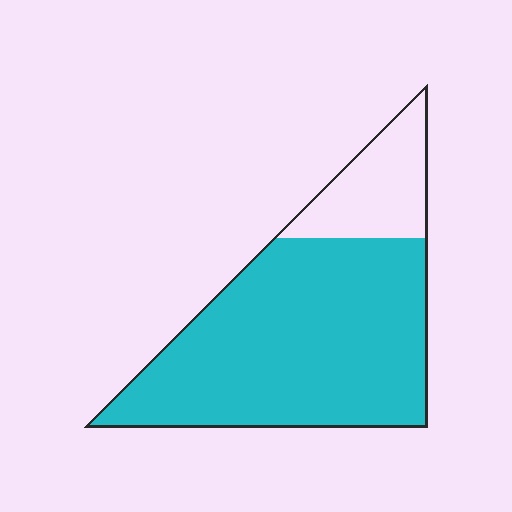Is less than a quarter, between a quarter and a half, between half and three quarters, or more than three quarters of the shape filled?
More than three quarters.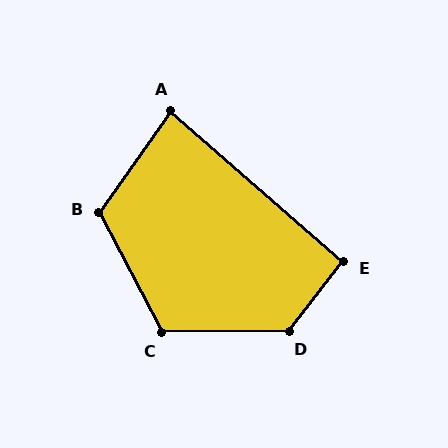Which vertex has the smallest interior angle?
A, at approximately 84 degrees.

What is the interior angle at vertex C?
Approximately 117 degrees (obtuse).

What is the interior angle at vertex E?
Approximately 93 degrees (approximately right).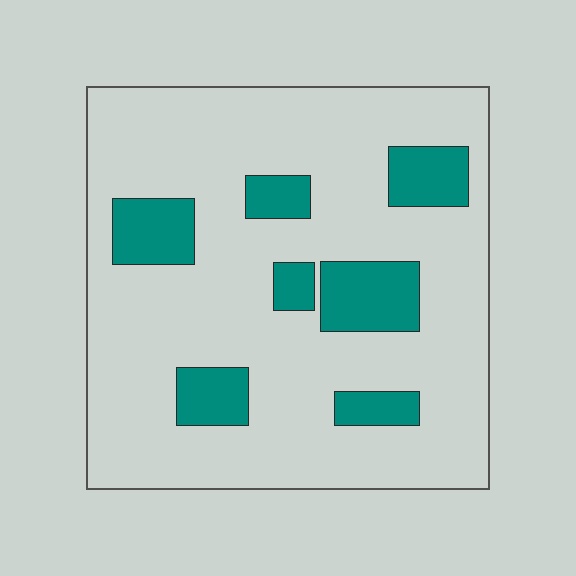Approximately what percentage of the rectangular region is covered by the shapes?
Approximately 20%.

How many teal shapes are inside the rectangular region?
7.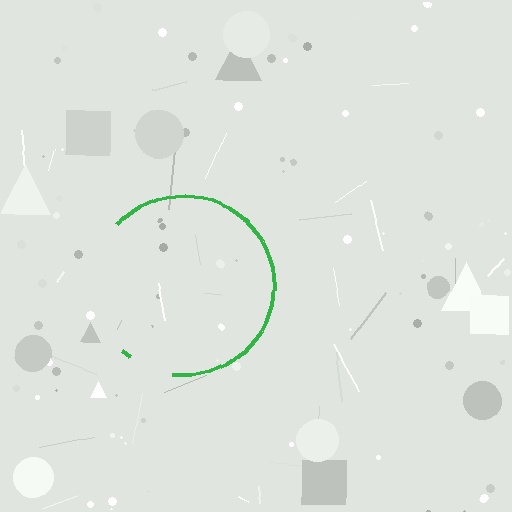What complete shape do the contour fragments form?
The contour fragments form a circle.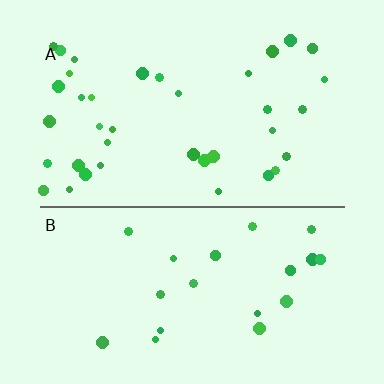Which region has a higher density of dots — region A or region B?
A (the top).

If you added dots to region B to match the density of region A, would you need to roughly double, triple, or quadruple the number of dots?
Approximately double.